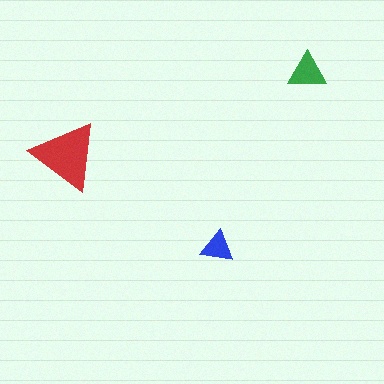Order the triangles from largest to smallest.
the red one, the green one, the blue one.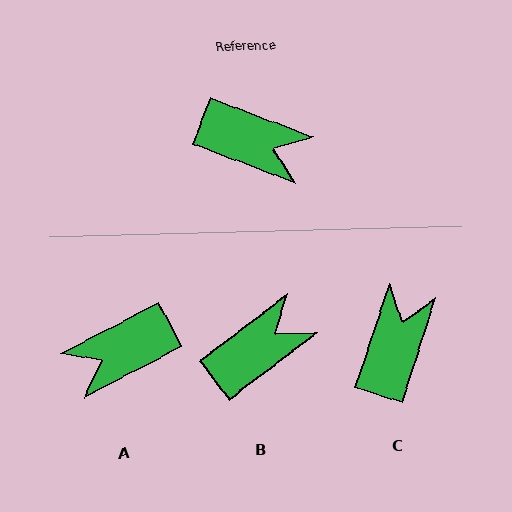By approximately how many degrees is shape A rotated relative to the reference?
Approximately 131 degrees clockwise.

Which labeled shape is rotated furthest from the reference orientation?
A, about 131 degrees away.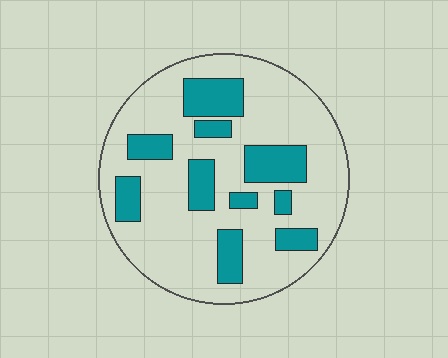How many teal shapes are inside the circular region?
10.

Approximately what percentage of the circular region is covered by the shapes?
Approximately 25%.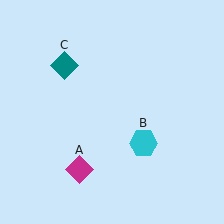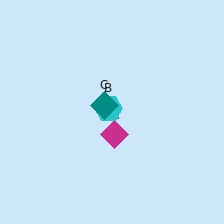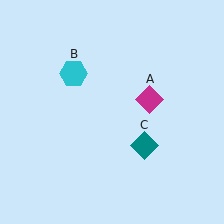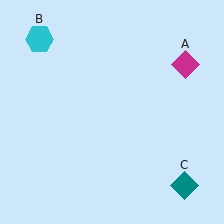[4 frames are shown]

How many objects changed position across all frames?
3 objects changed position: magenta diamond (object A), cyan hexagon (object B), teal diamond (object C).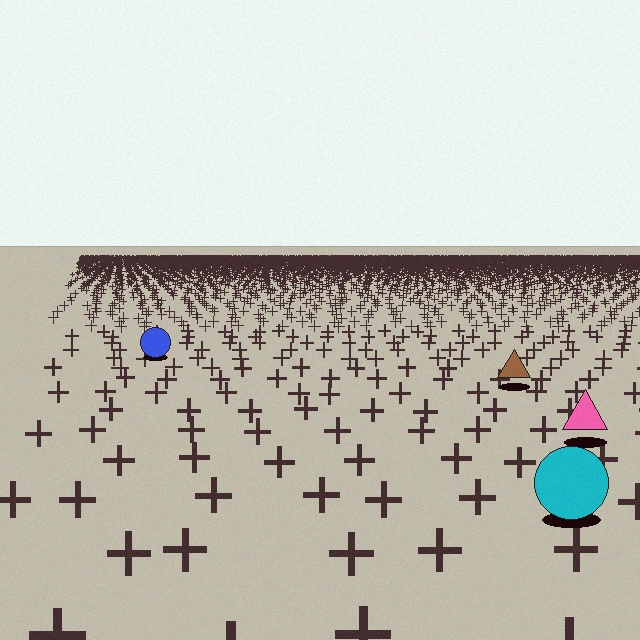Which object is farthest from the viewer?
The blue circle is farthest from the viewer. It appears smaller and the ground texture around it is denser.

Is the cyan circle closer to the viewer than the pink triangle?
Yes. The cyan circle is closer — you can tell from the texture gradient: the ground texture is coarser near it.